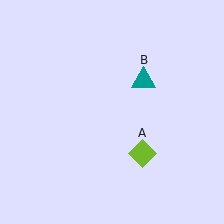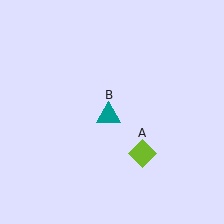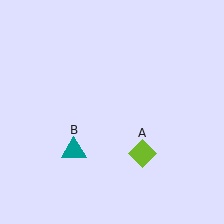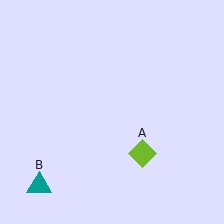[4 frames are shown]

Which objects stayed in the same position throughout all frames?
Lime diamond (object A) remained stationary.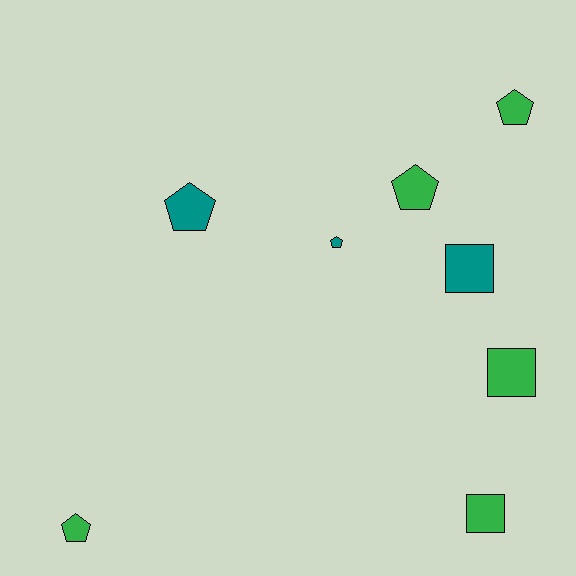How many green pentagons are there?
There are 3 green pentagons.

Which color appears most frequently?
Green, with 5 objects.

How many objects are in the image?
There are 8 objects.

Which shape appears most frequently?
Pentagon, with 5 objects.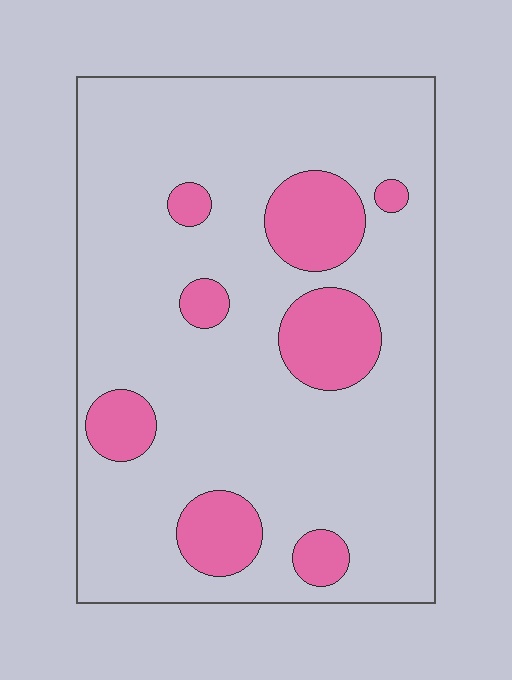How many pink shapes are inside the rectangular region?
8.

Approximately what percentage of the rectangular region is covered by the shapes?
Approximately 20%.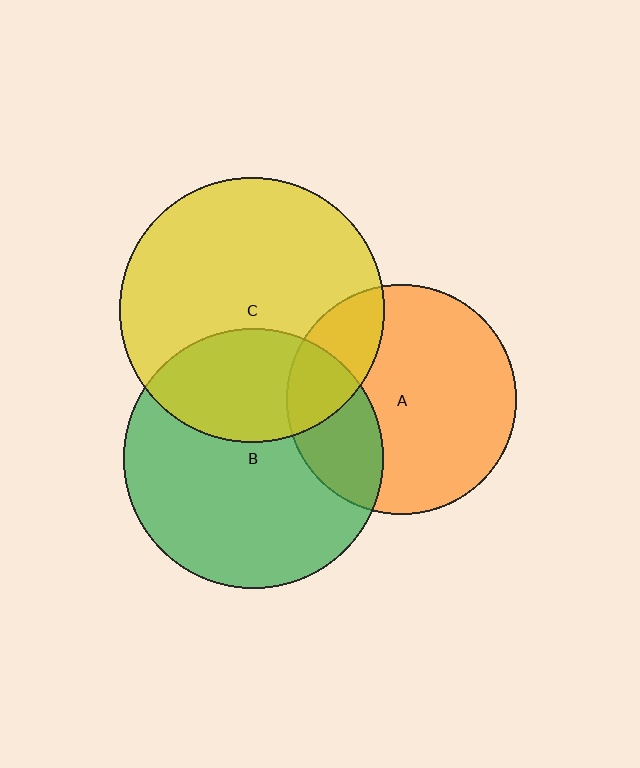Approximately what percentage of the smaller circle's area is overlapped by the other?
Approximately 20%.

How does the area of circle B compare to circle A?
Approximately 1.3 times.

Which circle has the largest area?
Circle C (yellow).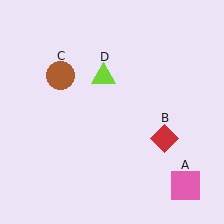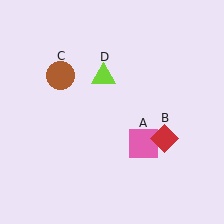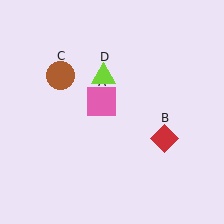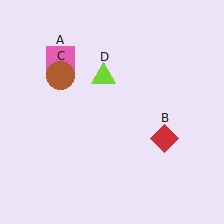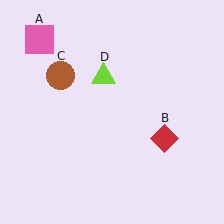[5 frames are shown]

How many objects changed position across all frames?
1 object changed position: pink square (object A).